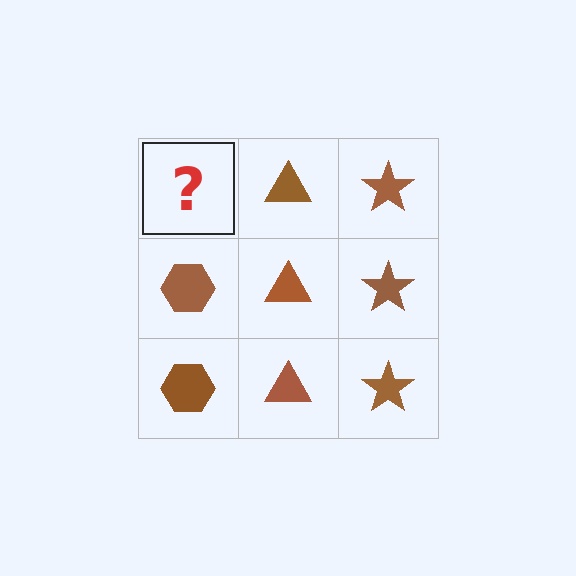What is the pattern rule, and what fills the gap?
The rule is that each column has a consistent shape. The gap should be filled with a brown hexagon.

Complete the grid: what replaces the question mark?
The question mark should be replaced with a brown hexagon.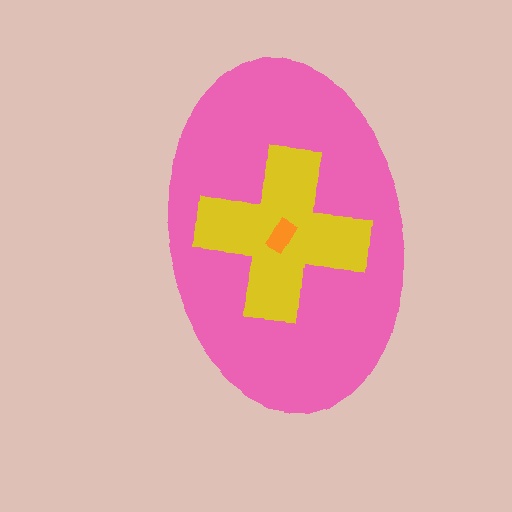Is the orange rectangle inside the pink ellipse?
Yes.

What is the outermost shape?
The pink ellipse.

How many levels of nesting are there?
3.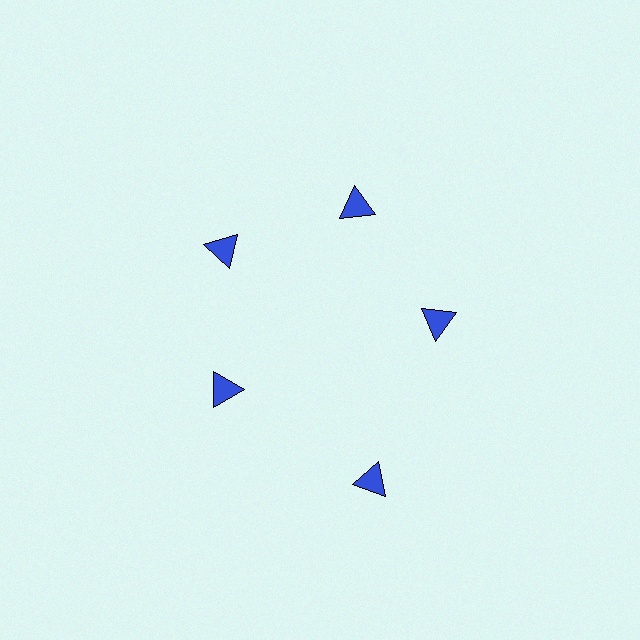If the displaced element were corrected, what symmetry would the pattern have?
It would have 5-fold rotational symmetry — the pattern would map onto itself every 72 degrees.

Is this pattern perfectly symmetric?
No. The 5 blue triangles are arranged in a ring, but one element near the 5 o'clock position is pushed outward from the center, breaking the 5-fold rotational symmetry.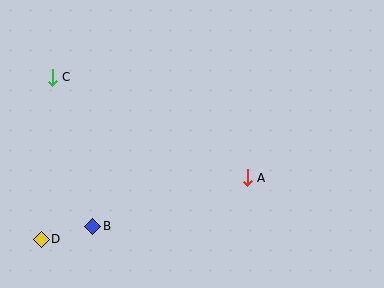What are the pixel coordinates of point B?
Point B is at (93, 226).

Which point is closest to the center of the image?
Point A at (247, 178) is closest to the center.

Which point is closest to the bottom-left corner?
Point D is closest to the bottom-left corner.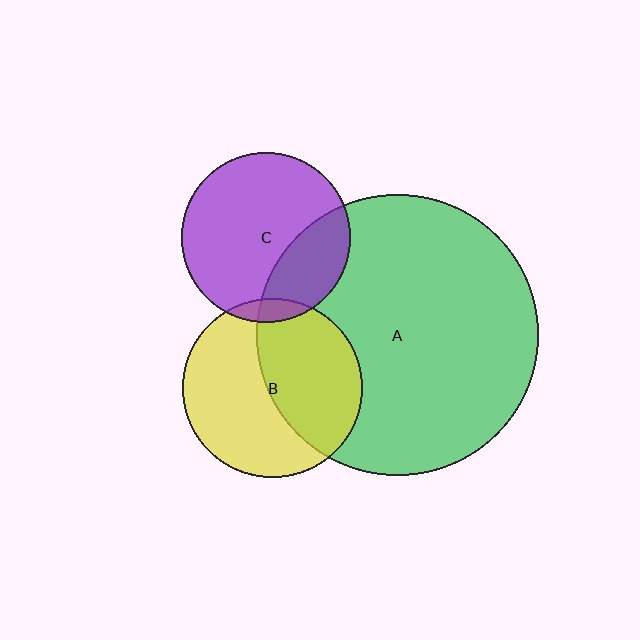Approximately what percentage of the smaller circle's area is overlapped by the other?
Approximately 45%.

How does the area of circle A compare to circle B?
Approximately 2.5 times.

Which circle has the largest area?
Circle A (green).